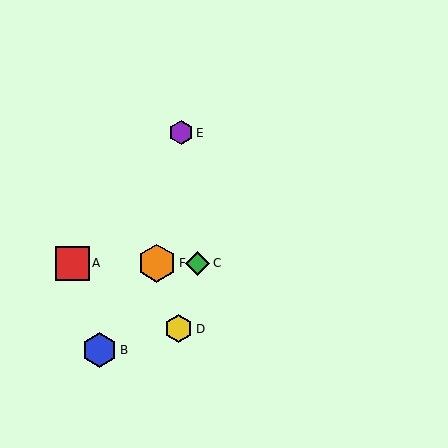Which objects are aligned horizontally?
Objects A, C, F are aligned horizontally.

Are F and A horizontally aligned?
Yes, both are at y≈263.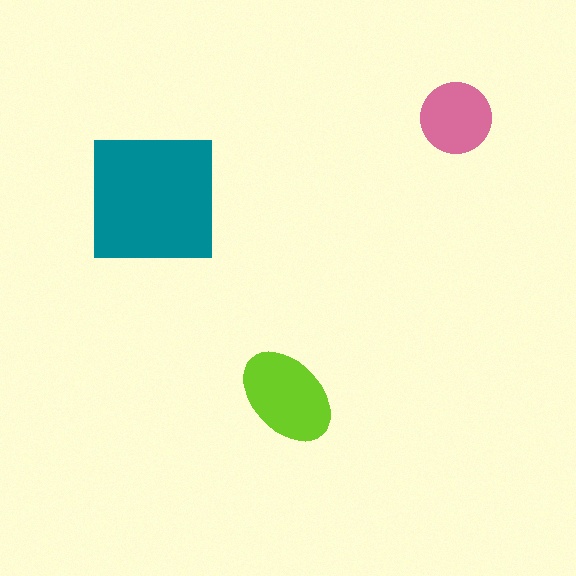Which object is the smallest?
The pink circle.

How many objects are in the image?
There are 3 objects in the image.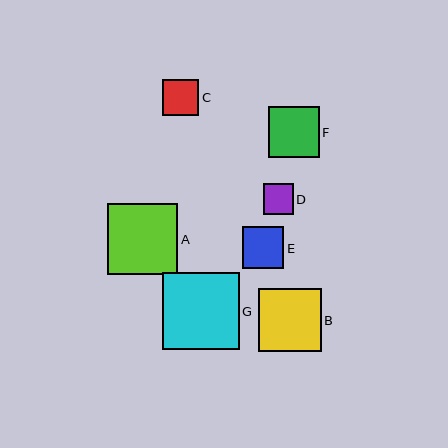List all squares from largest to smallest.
From largest to smallest: G, A, B, F, E, C, D.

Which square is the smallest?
Square D is the smallest with a size of approximately 30 pixels.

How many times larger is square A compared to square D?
Square A is approximately 2.3 times the size of square D.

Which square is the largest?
Square G is the largest with a size of approximately 76 pixels.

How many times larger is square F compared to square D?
Square F is approximately 1.7 times the size of square D.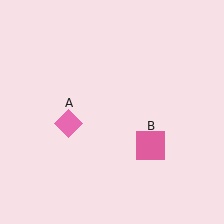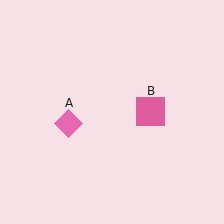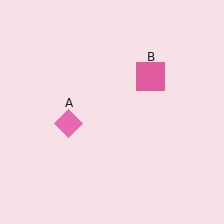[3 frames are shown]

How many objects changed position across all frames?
1 object changed position: pink square (object B).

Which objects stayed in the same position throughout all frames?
Pink diamond (object A) remained stationary.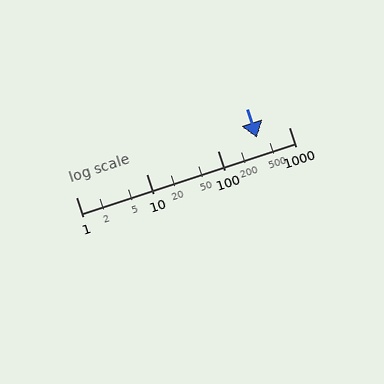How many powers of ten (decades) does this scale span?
The scale spans 3 decades, from 1 to 1000.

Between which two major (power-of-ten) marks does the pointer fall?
The pointer is between 100 and 1000.